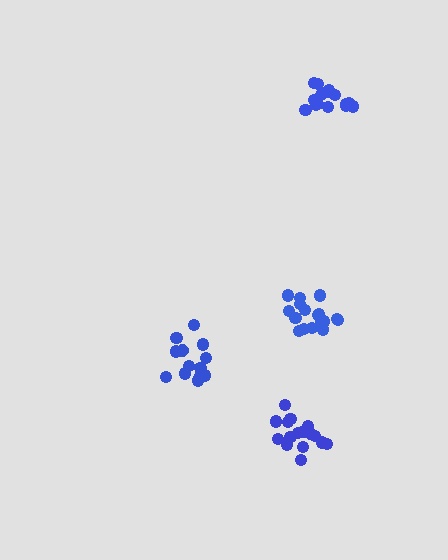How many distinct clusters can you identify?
There are 4 distinct clusters.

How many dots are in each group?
Group 1: 16 dots, Group 2: 14 dots, Group 3: 15 dots, Group 4: 17 dots (62 total).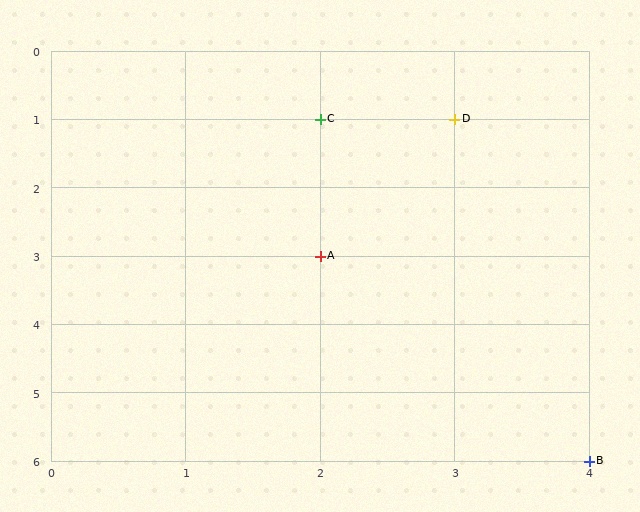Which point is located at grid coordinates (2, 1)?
Point C is at (2, 1).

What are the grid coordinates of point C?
Point C is at grid coordinates (2, 1).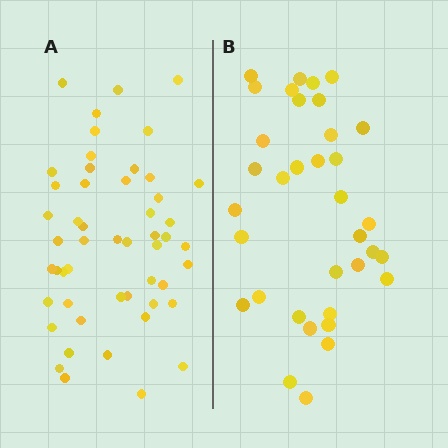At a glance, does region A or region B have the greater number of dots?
Region A (the left region) has more dots.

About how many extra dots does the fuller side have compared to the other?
Region A has approximately 15 more dots than region B.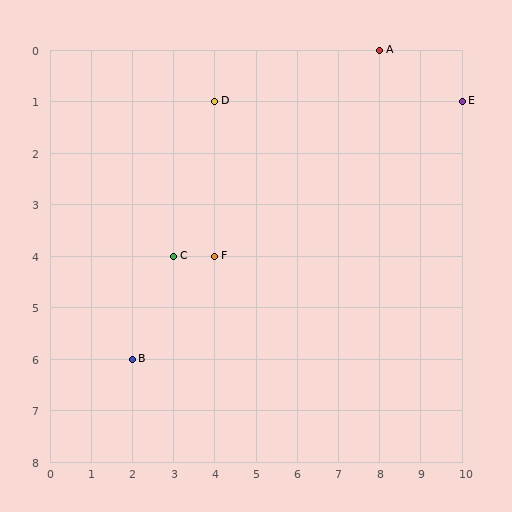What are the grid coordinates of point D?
Point D is at grid coordinates (4, 1).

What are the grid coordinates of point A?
Point A is at grid coordinates (8, 0).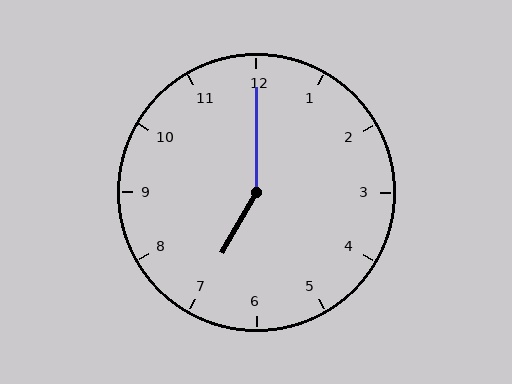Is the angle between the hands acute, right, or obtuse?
It is obtuse.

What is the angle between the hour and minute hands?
Approximately 150 degrees.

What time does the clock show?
7:00.